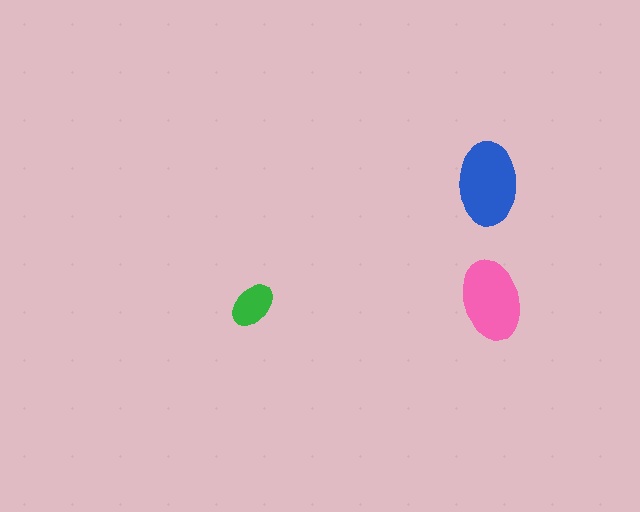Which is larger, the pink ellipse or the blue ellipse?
The blue one.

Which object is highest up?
The blue ellipse is topmost.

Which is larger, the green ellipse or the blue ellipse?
The blue one.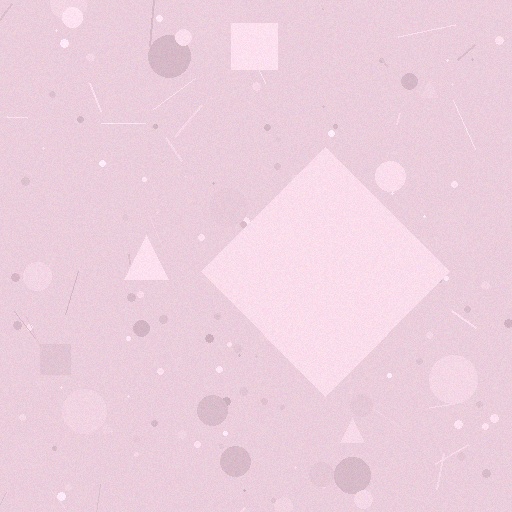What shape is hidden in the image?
A diamond is hidden in the image.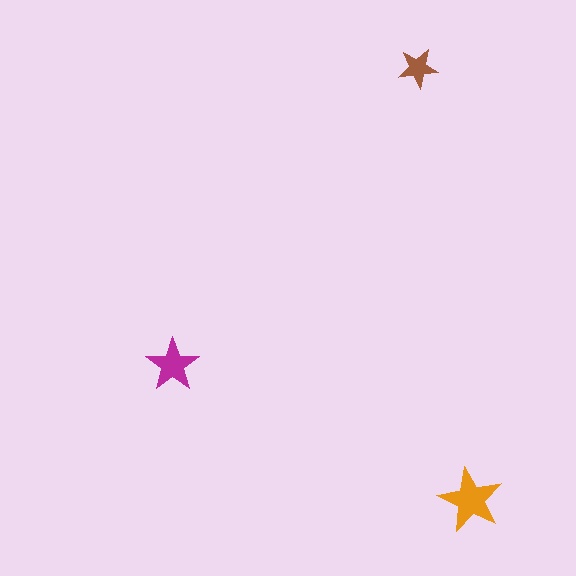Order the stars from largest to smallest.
the orange one, the magenta one, the brown one.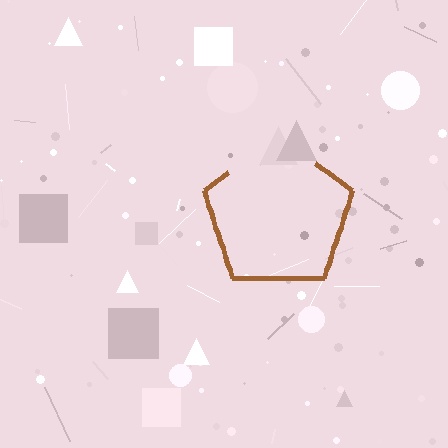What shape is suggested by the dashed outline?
The dashed outline suggests a pentagon.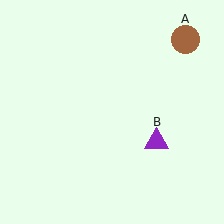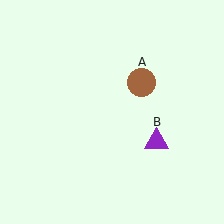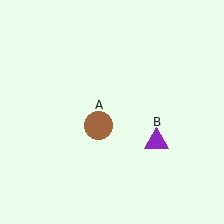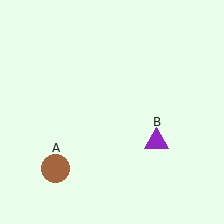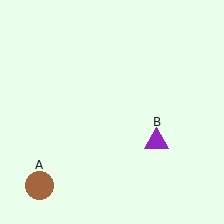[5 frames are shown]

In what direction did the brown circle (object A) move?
The brown circle (object A) moved down and to the left.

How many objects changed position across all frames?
1 object changed position: brown circle (object A).